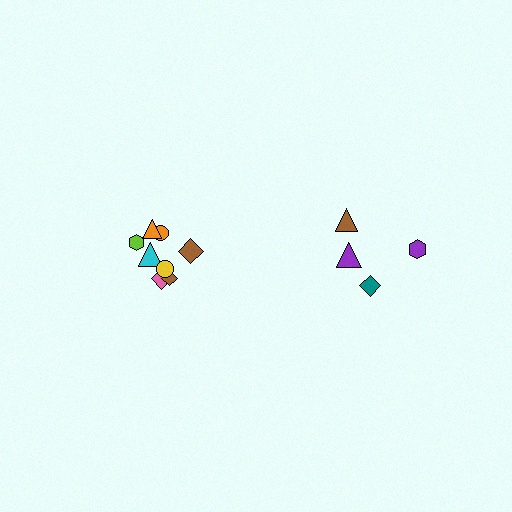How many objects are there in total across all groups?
There are 12 objects.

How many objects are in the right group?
There are 4 objects.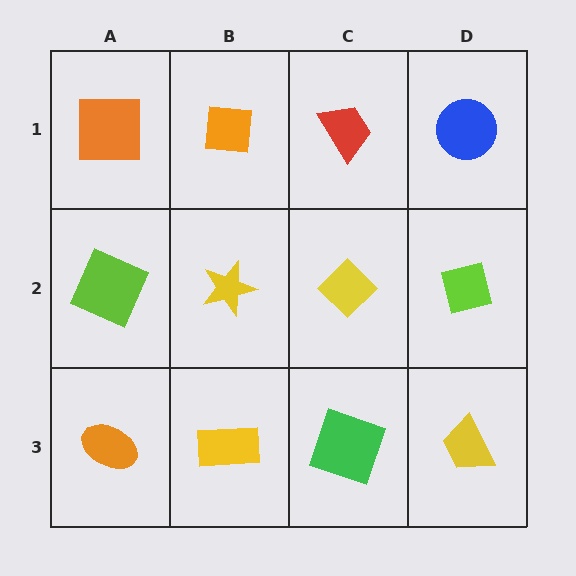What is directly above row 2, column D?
A blue circle.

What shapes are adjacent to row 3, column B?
A yellow star (row 2, column B), an orange ellipse (row 3, column A), a green square (row 3, column C).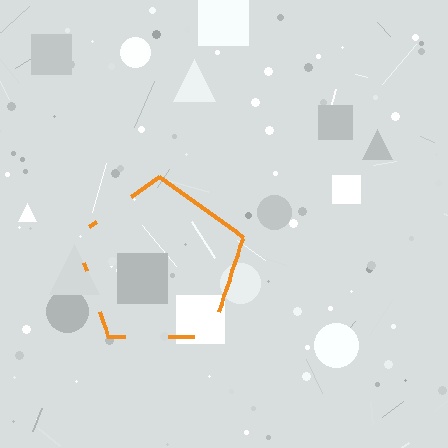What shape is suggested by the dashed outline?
The dashed outline suggests a pentagon.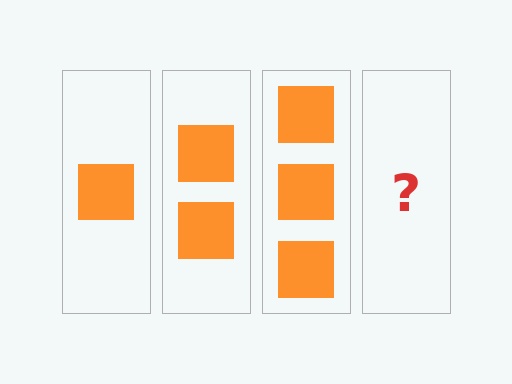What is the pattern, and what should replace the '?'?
The pattern is that each step adds one more square. The '?' should be 4 squares.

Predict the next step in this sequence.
The next step is 4 squares.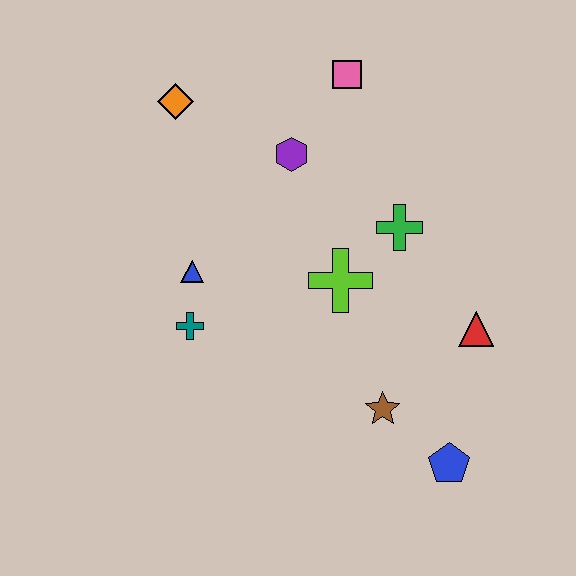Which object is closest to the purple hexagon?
The pink square is closest to the purple hexagon.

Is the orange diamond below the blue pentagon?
No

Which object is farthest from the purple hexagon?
The blue pentagon is farthest from the purple hexagon.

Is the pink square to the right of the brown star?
No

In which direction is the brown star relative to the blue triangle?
The brown star is to the right of the blue triangle.